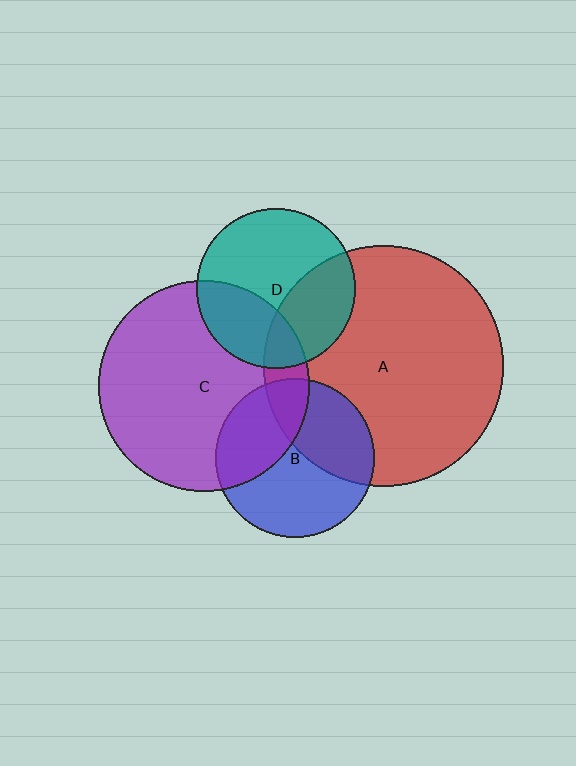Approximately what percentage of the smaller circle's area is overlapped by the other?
Approximately 35%.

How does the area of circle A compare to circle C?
Approximately 1.3 times.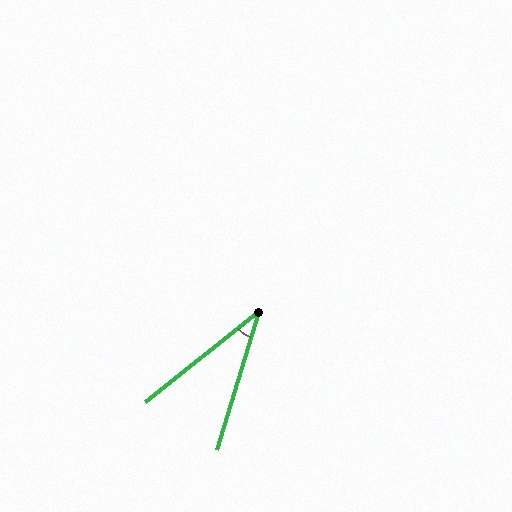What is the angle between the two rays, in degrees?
Approximately 35 degrees.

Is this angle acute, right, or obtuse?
It is acute.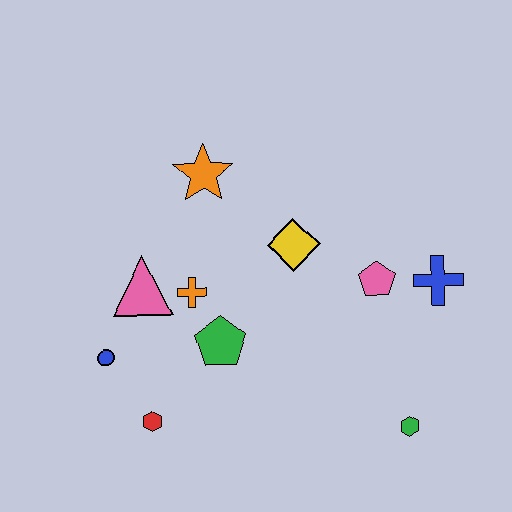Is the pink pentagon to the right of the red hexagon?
Yes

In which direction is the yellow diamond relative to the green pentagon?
The yellow diamond is above the green pentagon.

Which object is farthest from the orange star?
The green hexagon is farthest from the orange star.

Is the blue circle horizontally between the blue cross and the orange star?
No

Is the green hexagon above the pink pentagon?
No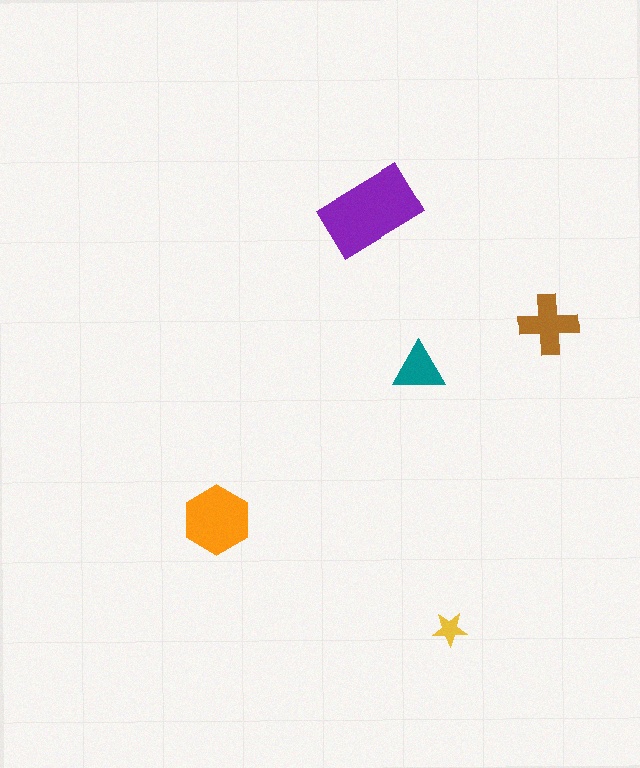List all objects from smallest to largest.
The yellow star, the teal triangle, the brown cross, the orange hexagon, the purple rectangle.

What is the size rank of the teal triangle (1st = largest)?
4th.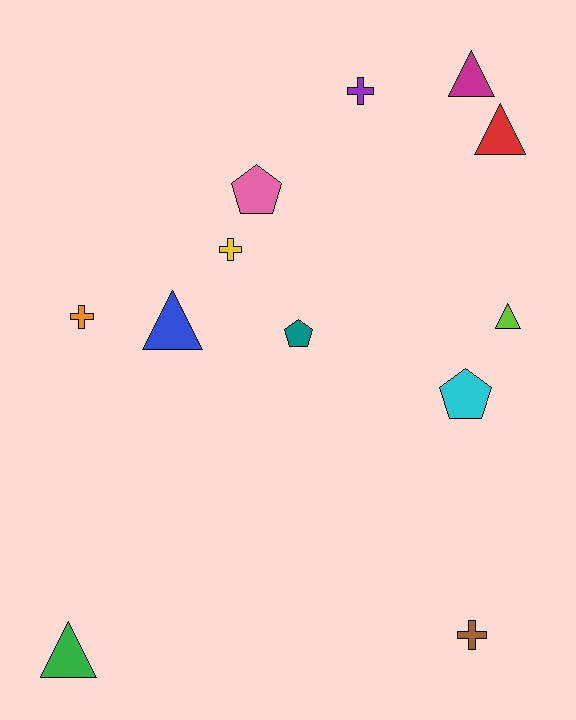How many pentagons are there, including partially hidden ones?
There are 3 pentagons.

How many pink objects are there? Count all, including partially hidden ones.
There is 1 pink object.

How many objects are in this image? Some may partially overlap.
There are 12 objects.